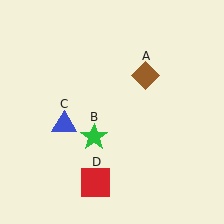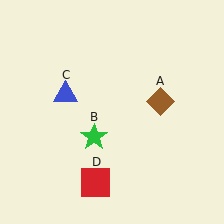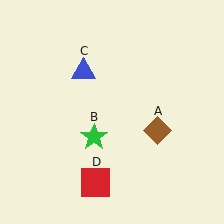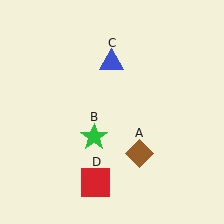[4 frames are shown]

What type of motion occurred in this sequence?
The brown diamond (object A), blue triangle (object C) rotated clockwise around the center of the scene.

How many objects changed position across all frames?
2 objects changed position: brown diamond (object A), blue triangle (object C).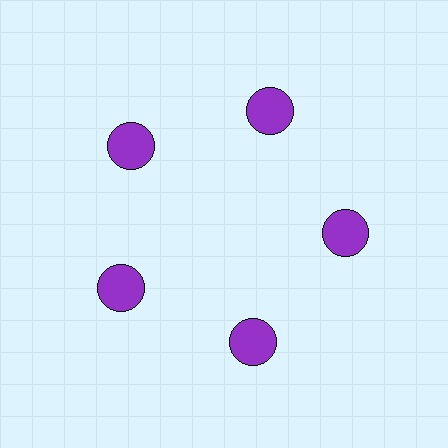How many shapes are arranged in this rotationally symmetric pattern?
There are 5 shapes, arranged in 5 groups of 1.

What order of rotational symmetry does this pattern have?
This pattern has 5-fold rotational symmetry.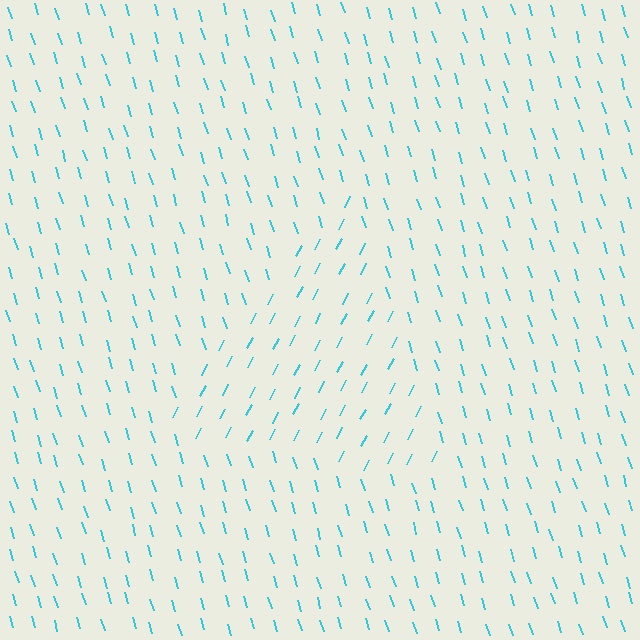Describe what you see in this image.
The image is filled with small cyan line segments. A triangle region in the image has lines oriented differently from the surrounding lines, creating a visible texture boundary.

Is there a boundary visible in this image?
Yes, there is a texture boundary formed by a change in line orientation.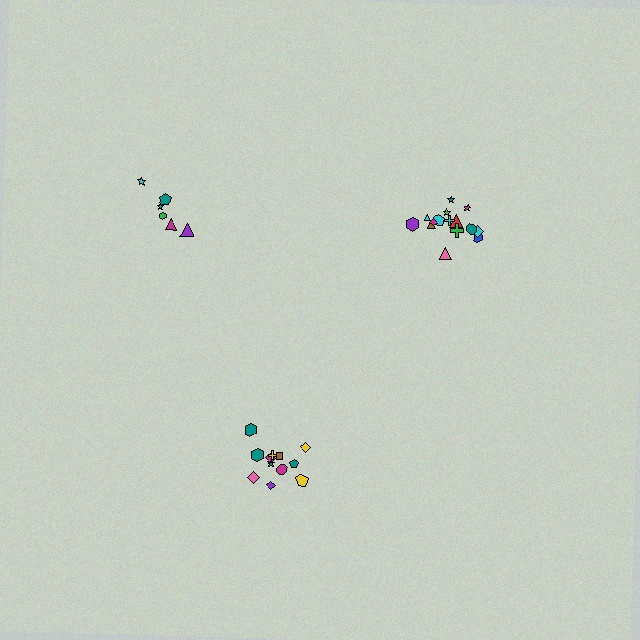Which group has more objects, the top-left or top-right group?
The top-right group.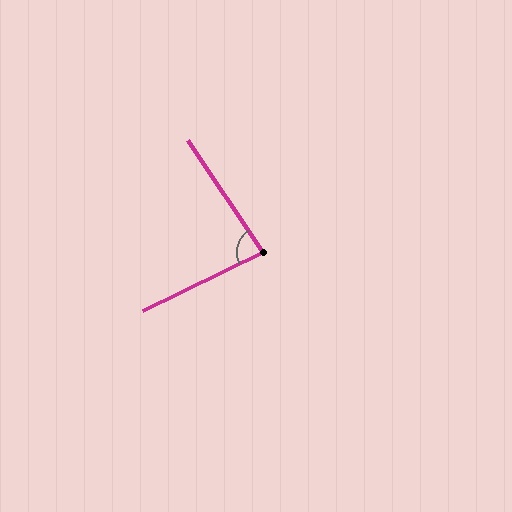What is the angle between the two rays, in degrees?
Approximately 82 degrees.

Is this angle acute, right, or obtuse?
It is acute.